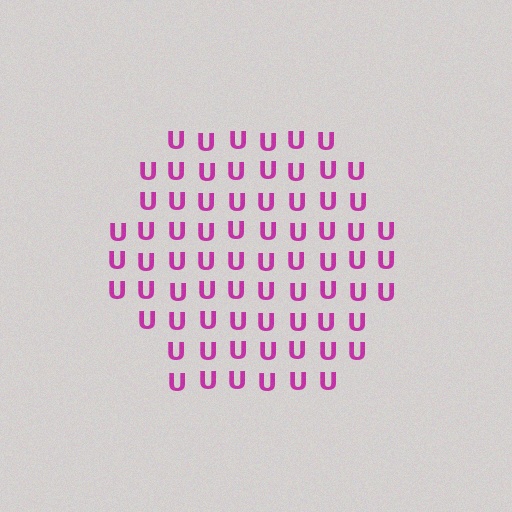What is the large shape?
The large shape is a hexagon.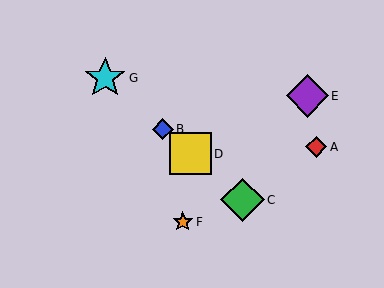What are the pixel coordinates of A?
Object A is at (316, 147).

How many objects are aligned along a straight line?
4 objects (B, C, D, G) are aligned along a straight line.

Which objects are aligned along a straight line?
Objects B, C, D, G are aligned along a straight line.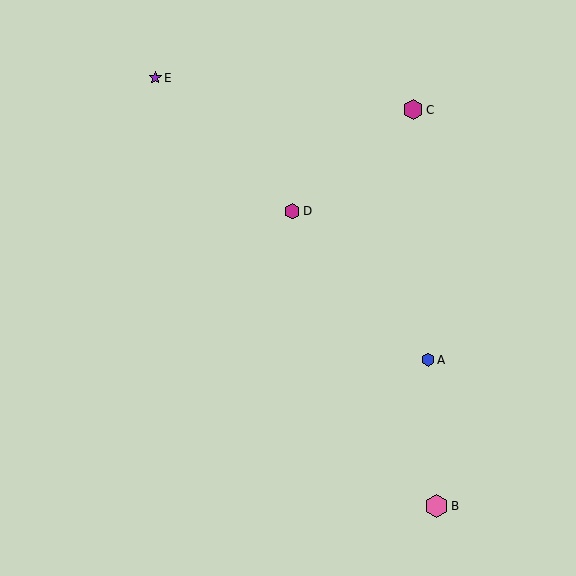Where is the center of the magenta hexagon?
The center of the magenta hexagon is at (292, 211).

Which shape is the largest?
The pink hexagon (labeled B) is the largest.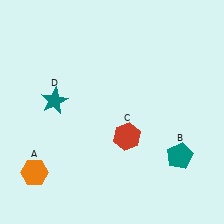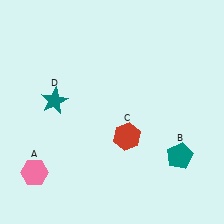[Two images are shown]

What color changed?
The hexagon (A) changed from orange in Image 1 to pink in Image 2.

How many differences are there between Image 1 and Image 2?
There is 1 difference between the two images.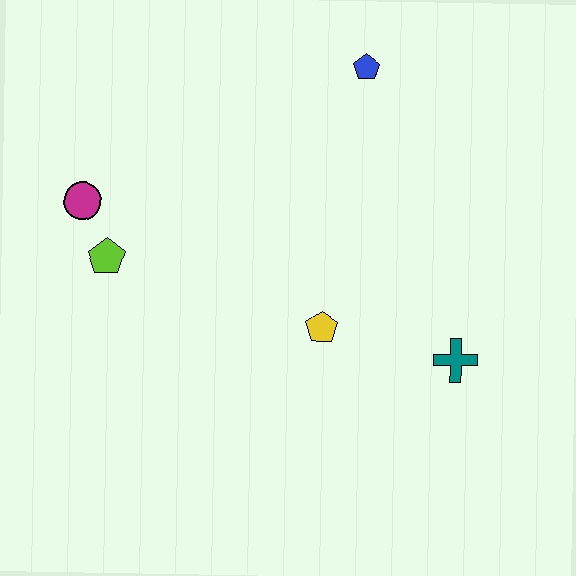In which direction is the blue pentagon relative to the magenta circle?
The blue pentagon is to the right of the magenta circle.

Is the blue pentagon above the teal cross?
Yes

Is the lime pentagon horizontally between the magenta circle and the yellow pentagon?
Yes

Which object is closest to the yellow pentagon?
The teal cross is closest to the yellow pentagon.